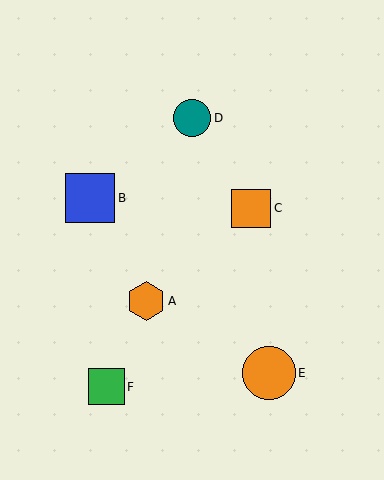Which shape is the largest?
The orange circle (labeled E) is the largest.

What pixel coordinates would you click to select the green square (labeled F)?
Click at (106, 387) to select the green square F.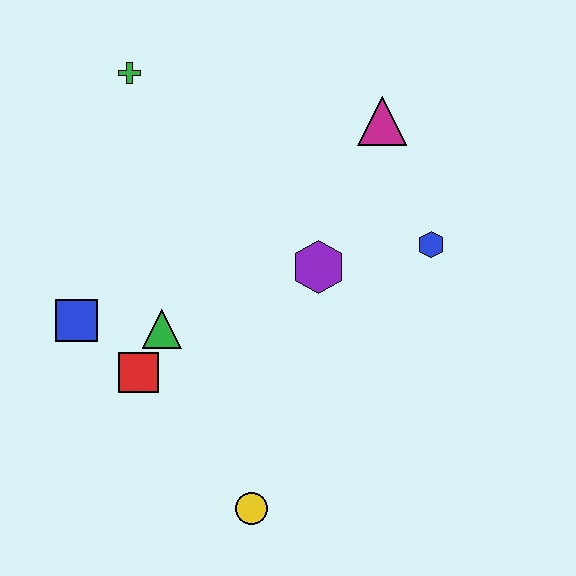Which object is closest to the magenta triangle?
The blue hexagon is closest to the magenta triangle.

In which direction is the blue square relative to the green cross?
The blue square is below the green cross.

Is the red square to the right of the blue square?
Yes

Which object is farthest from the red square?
The magenta triangle is farthest from the red square.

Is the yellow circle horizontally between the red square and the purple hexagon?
Yes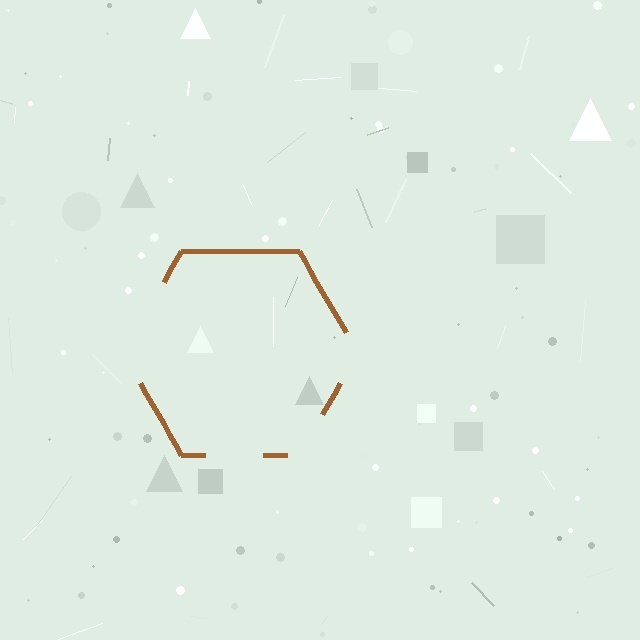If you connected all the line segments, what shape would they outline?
They would outline a hexagon.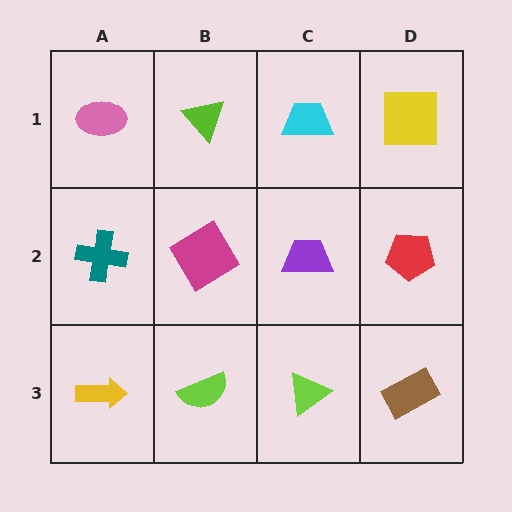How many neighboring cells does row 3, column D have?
2.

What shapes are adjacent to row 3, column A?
A teal cross (row 2, column A), a lime semicircle (row 3, column B).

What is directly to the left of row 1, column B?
A pink ellipse.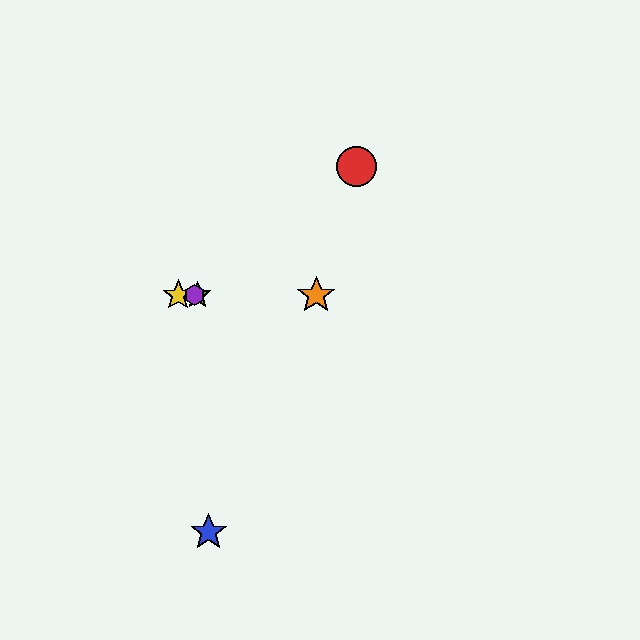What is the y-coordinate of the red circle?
The red circle is at y≈166.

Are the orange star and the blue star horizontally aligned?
No, the orange star is at y≈295 and the blue star is at y≈532.